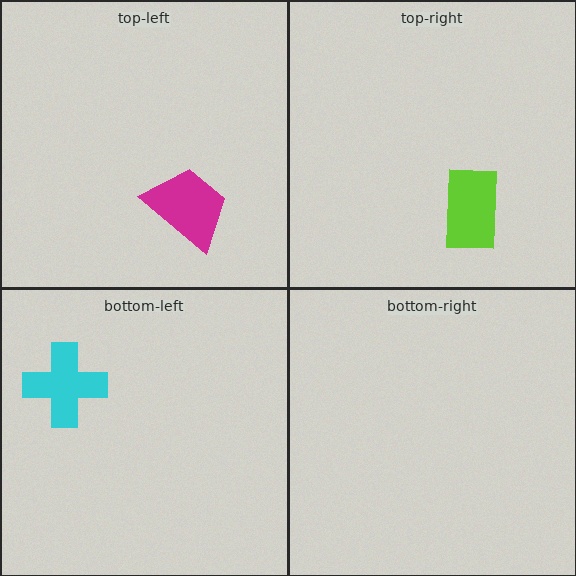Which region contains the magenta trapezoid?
The top-left region.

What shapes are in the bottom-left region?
The cyan cross.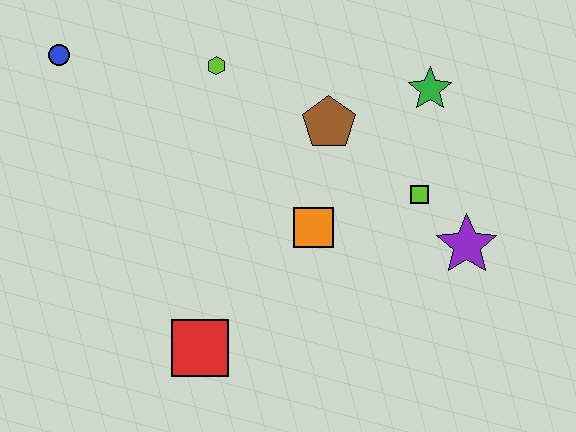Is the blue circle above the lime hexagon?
Yes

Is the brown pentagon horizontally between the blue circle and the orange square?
No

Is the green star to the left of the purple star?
Yes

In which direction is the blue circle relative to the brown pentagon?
The blue circle is to the left of the brown pentagon.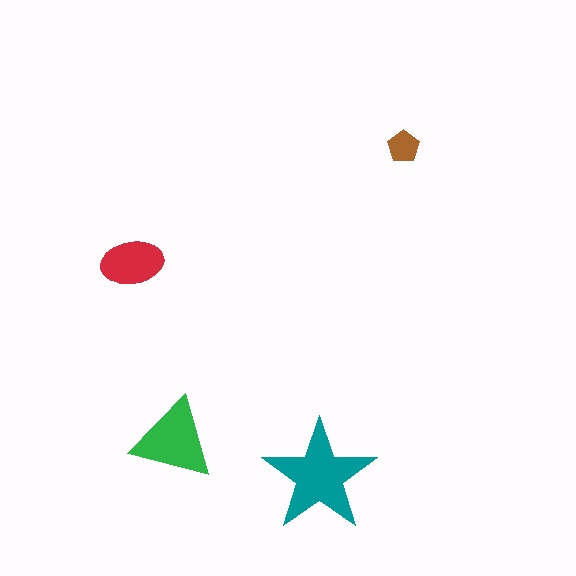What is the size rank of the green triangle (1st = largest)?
2nd.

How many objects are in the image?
There are 4 objects in the image.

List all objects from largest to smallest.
The teal star, the green triangle, the red ellipse, the brown pentagon.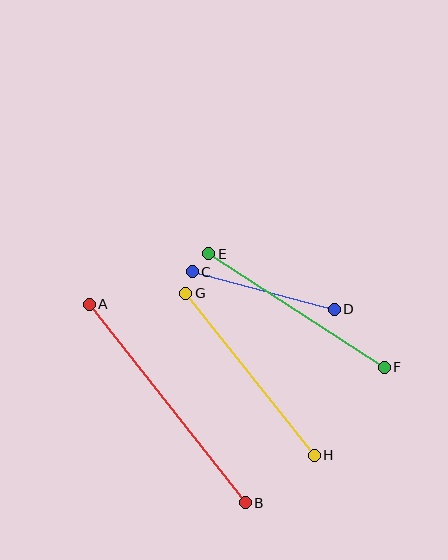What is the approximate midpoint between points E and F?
The midpoint is at approximately (296, 311) pixels.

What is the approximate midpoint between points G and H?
The midpoint is at approximately (250, 374) pixels.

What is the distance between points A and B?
The distance is approximately 252 pixels.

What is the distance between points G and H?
The distance is approximately 207 pixels.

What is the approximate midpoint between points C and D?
The midpoint is at approximately (263, 290) pixels.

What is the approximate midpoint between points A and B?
The midpoint is at approximately (167, 403) pixels.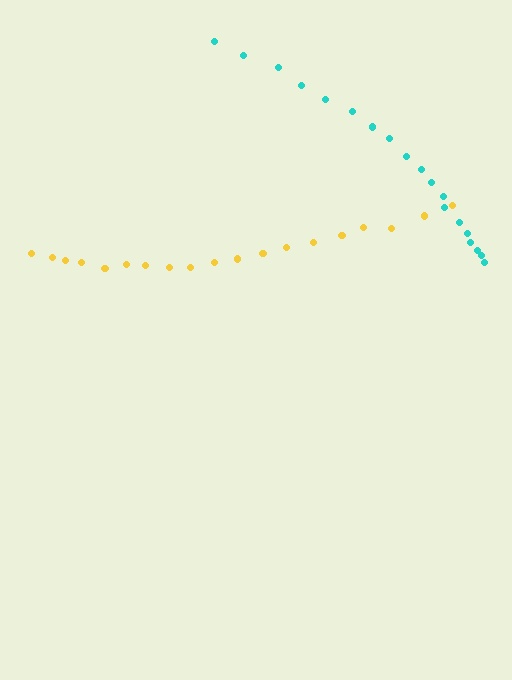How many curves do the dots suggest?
There are 2 distinct paths.